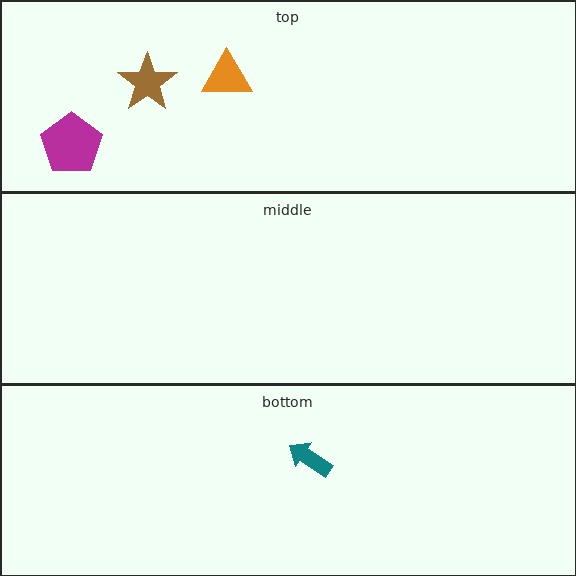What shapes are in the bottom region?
The teal arrow.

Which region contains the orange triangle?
The top region.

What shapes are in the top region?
The magenta pentagon, the orange triangle, the brown star.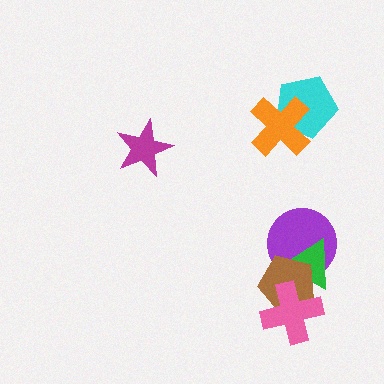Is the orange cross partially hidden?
No, no other shape covers it.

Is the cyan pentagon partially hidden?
Yes, it is partially covered by another shape.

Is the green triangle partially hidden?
Yes, it is partially covered by another shape.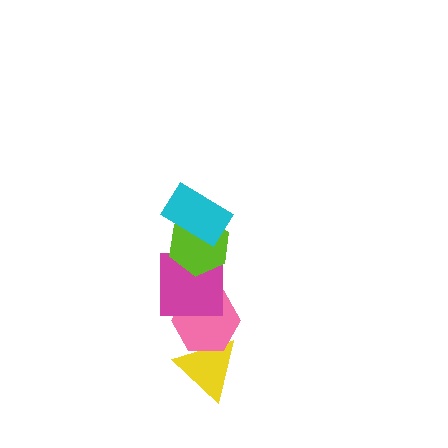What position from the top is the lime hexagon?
The lime hexagon is 2nd from the top.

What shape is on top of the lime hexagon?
The cyan rectangle is on top of the lime hexagon.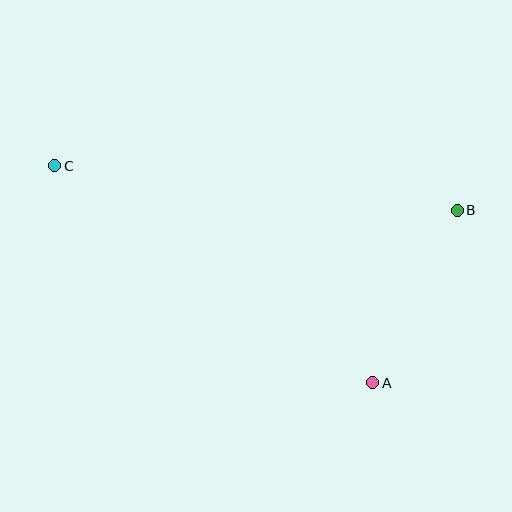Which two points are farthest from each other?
Points B and C are farthest from each other.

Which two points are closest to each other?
Points A and B are closest to each other.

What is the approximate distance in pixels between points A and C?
The distance between A and C is approximately 385 pixels.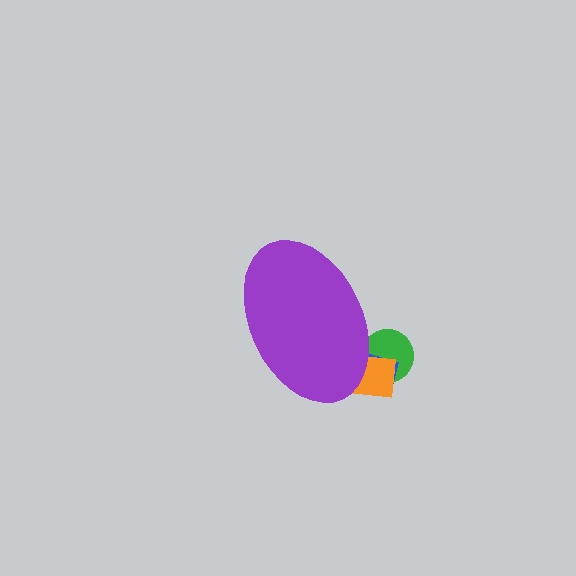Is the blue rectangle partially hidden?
Yes, the blue rectangle is partially hidden behind the purple ellipse.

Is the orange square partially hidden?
Yes, the orange square is partially hidden behind the purple ellipse.